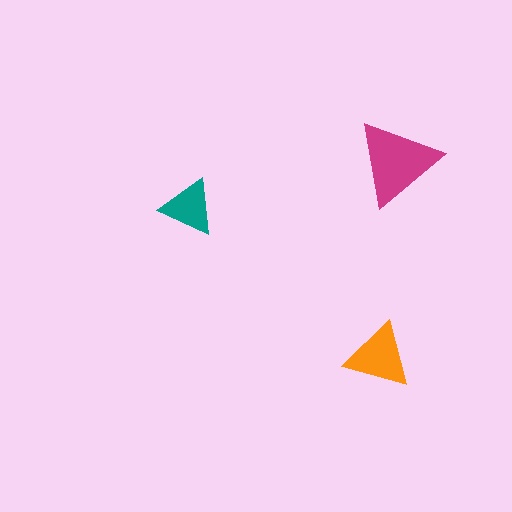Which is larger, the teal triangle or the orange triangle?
The orange one.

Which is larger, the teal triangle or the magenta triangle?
The magenta one.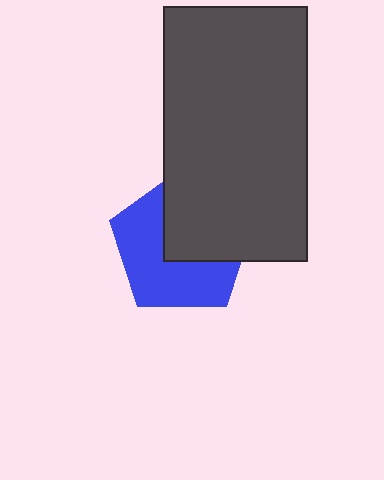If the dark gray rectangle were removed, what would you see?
You would see the complete blue pentagon.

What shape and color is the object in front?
The object in front is a dark gray rectangle.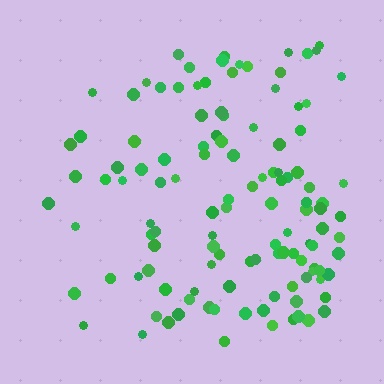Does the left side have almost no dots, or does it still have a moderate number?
Still a moderate number, just noticeably fewer than the right.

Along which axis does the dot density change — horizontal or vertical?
Horizontal.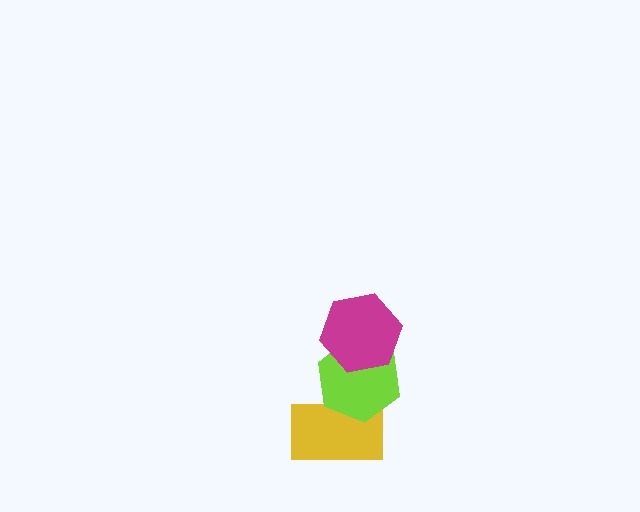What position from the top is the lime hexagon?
The lime hexagon is 2nd from the top.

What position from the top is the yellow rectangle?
The yellow rectangle is 3rd from the top.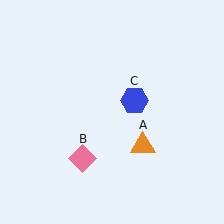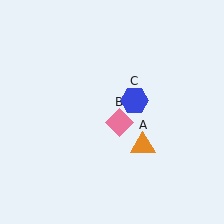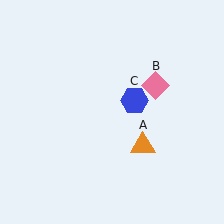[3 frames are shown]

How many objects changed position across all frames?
1 object changed position: pink diamond (object B).